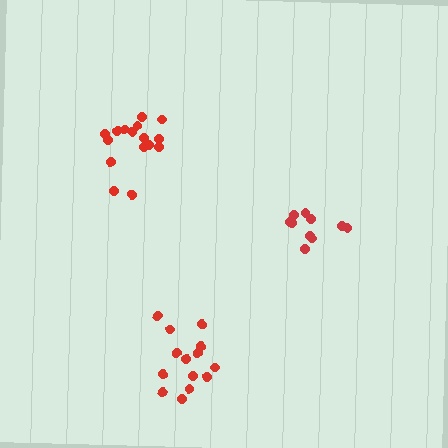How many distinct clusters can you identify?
There are 3 distinct clusters.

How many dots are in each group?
Group 1: 10 dots, Group 2: 15 dots, Group 3: 16 dots (41 total).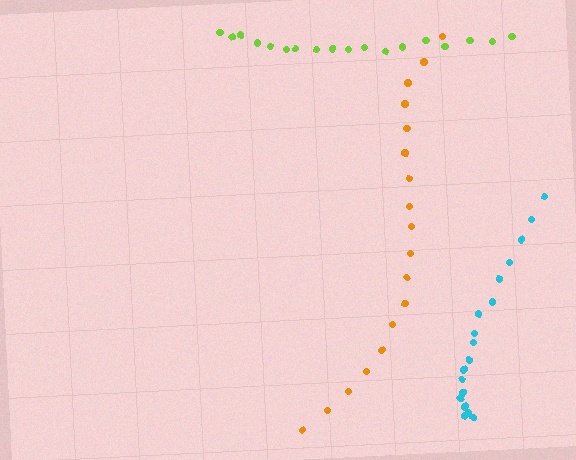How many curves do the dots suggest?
There are 3 distinct paths.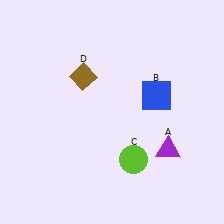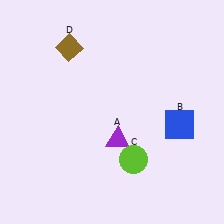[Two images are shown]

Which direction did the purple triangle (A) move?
The purple triangle (A) moved left.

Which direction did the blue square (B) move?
The blue square (B) moved down.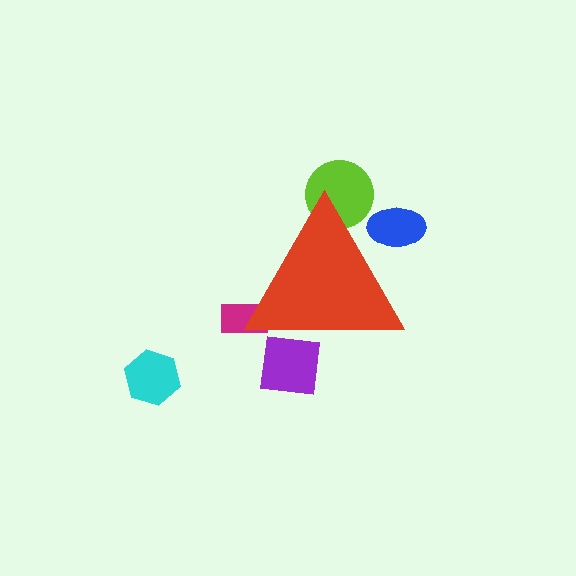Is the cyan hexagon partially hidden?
No, the cyan hexagon is fully visible.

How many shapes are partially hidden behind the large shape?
4 shapes are partially hidden.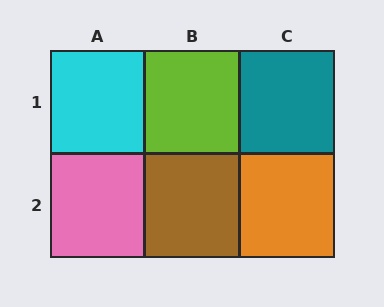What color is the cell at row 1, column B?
Lime.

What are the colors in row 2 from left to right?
Pink, brown, orange.